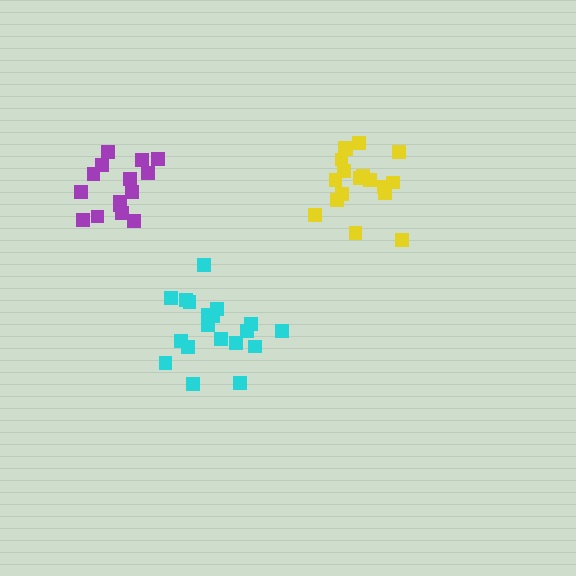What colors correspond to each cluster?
The clusters are colored: purple, yellow, cyan.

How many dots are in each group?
Group 1: 15 dots, Group 2: 19 dots, Group 3: 19 dots (53 total).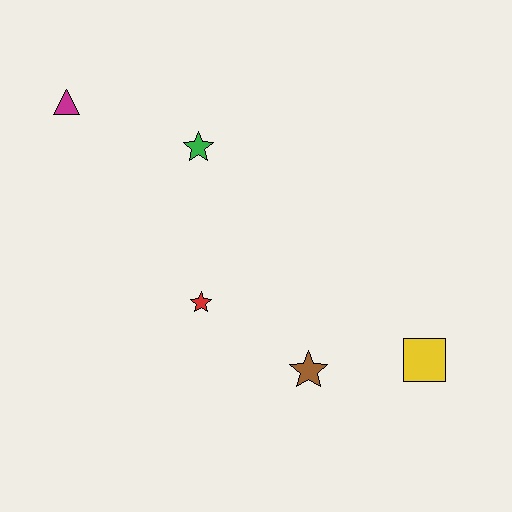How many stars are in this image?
There are 3 stars.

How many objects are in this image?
There are 5 objects.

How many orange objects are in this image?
There are no orange objects.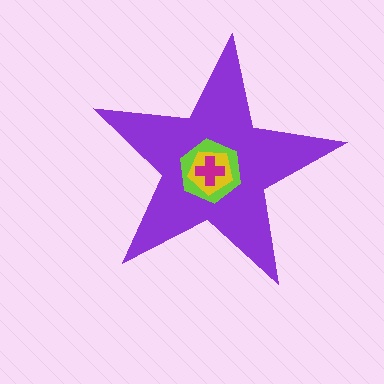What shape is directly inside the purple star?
The lime hexagon.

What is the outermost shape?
The purple star.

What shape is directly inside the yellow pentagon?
The magenta cross.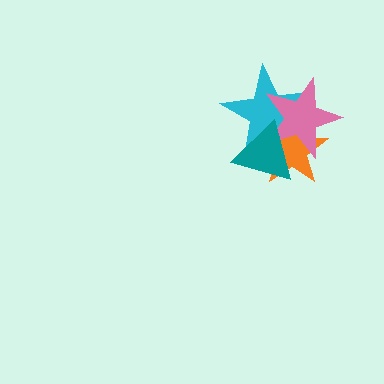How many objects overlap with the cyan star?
3 objects overlap with the cyan star.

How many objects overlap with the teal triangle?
3 objects overlap with the teal triangle.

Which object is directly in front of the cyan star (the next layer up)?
The orange star is directly in front of the cyan star.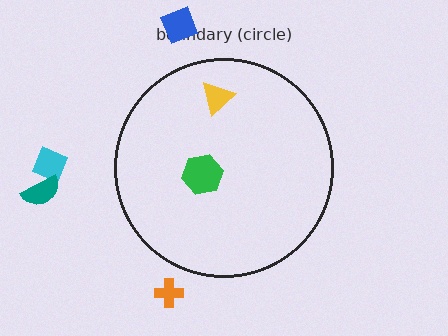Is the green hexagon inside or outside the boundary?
Inside.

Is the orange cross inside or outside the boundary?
Outside.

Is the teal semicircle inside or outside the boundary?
Outside.